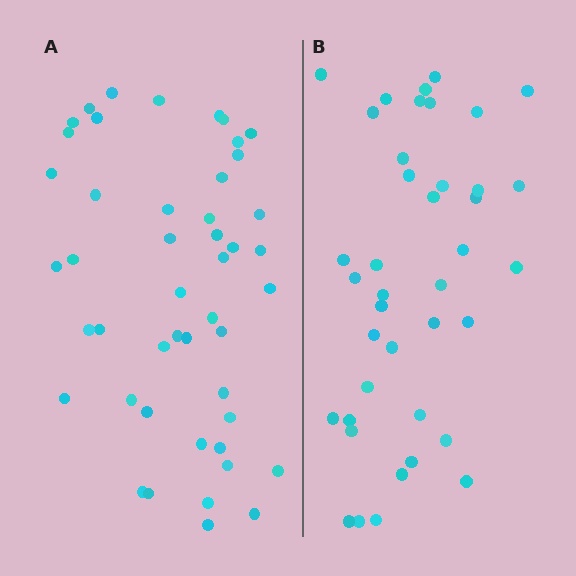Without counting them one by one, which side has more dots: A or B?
Region A (the left region) has more dots.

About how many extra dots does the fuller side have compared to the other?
Region A has roughly 8 or so more dots than region B.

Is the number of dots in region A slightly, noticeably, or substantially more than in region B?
Region A has only slightly more — the two regions are fairly close. The ratio is roughly 1.2 to 1.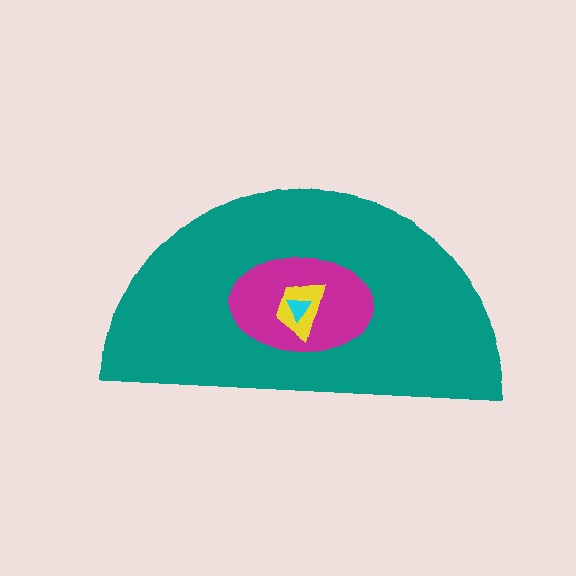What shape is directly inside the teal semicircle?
The magenta ellipse.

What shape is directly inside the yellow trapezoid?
The cyan triangle.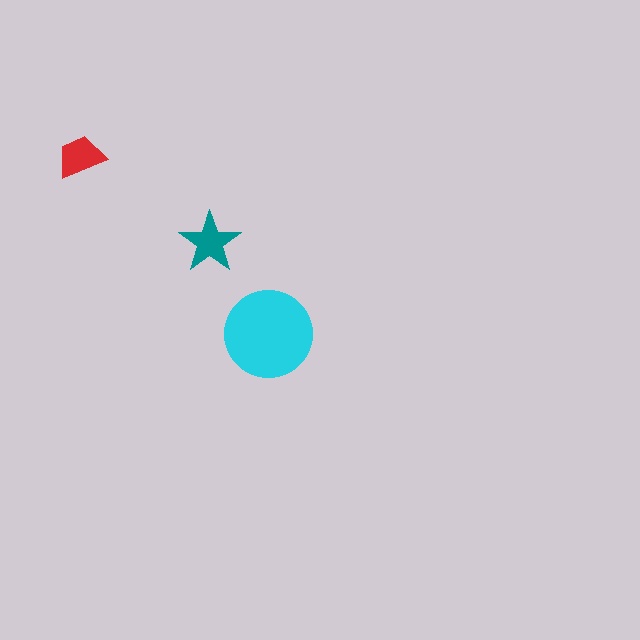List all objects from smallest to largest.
The red trapezoid, the teal star, the cyan circle.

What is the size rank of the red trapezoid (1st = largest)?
3rd.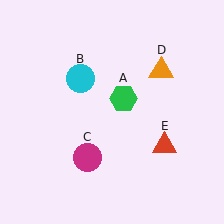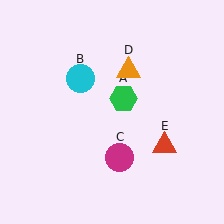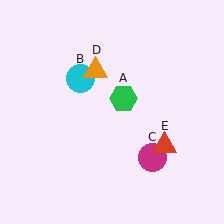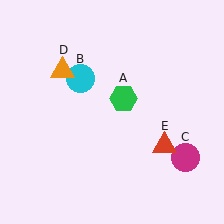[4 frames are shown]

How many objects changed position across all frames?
2 objects changed position: magenta circle (object C), orange triangle (object D).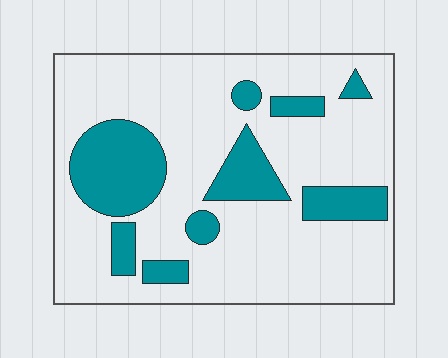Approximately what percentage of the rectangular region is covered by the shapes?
Approximately 25%.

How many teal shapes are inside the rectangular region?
9.